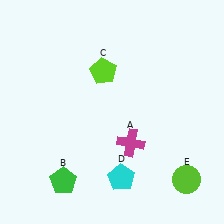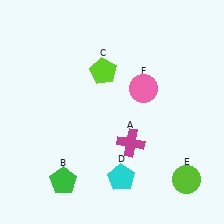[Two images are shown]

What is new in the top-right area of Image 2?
A pink circle (F) was added in the top-right area of Image 2.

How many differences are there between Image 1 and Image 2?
There is 1 difference between the two images.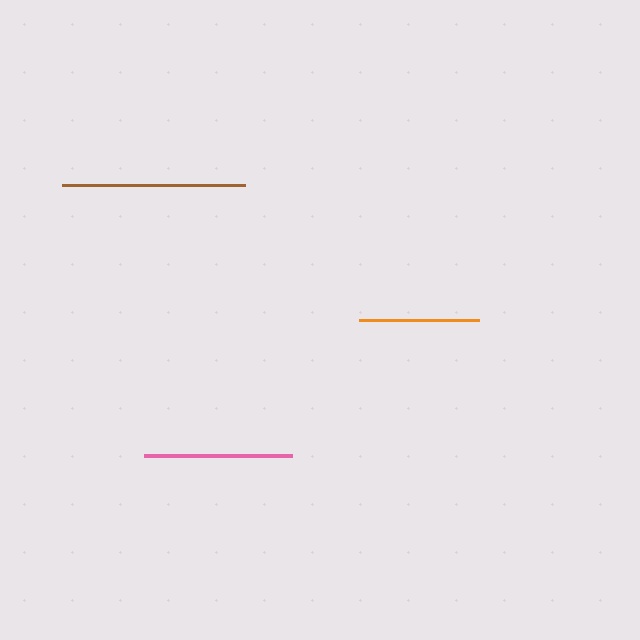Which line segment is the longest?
The brown line is the longest at approximately 183 pixels.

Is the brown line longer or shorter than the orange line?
The brown line is longer than the orange line.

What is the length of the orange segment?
The orange segment is approximately 121 pixels long.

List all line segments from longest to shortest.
From longest to shortest: brown, pink, orange.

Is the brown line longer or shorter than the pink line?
The brown line is longer than the pink line.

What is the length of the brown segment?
The brown segment is approximately 183 pixels long.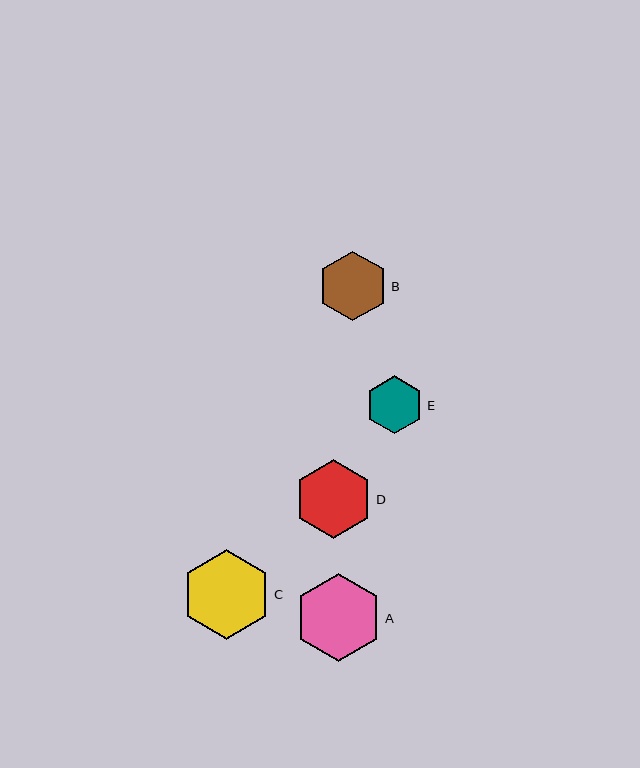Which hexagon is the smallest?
Hexagon E is the smallest with a size of approximately 58 pixels.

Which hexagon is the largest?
Hexagon C is the largest with a size of approximately 90 pixels.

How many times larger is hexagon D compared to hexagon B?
Hexagon D is approximately 1.1 times the size of hexagon B.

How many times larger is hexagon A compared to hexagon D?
Hexagon A is approximately 1.1 times the size of hexagon D.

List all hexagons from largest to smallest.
From largest to smallest: C, A, D, B, E.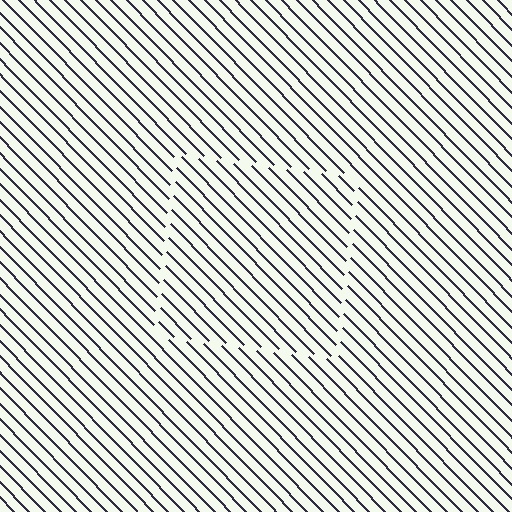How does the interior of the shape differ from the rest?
The interior of the shape contains the same grating, shifted by half a period — the contour is defined by the phase discontinuity where line-ends from the inner and outer gratings abut.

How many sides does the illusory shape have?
4 sides — the line-ends trace a square.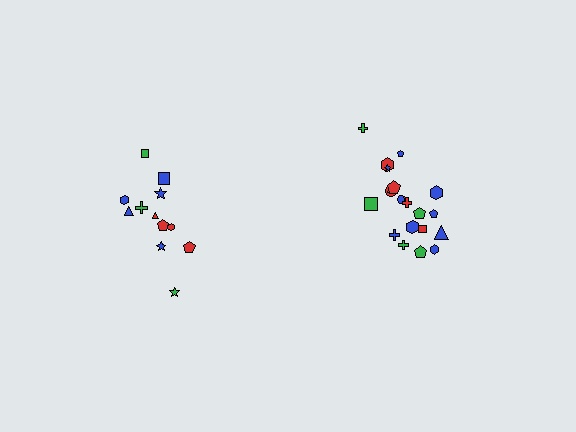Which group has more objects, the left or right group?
The right group.